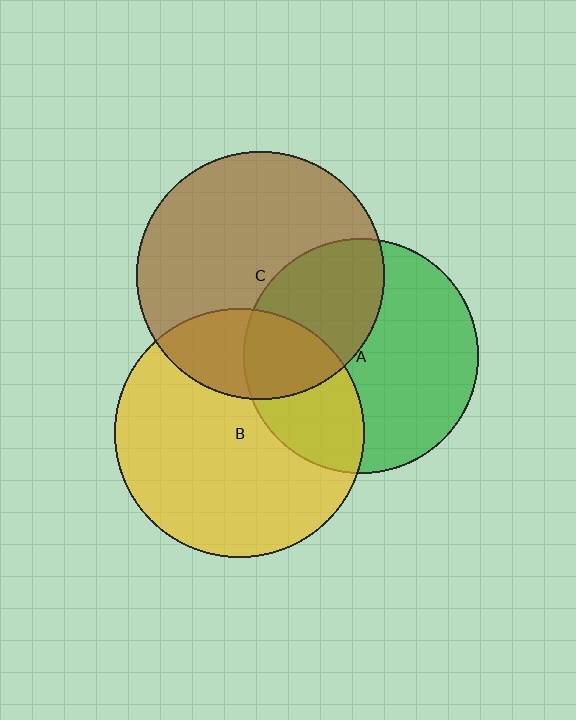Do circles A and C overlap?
Yes.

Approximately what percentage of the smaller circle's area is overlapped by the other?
Approximately 35%.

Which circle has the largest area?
Circle B (yellow).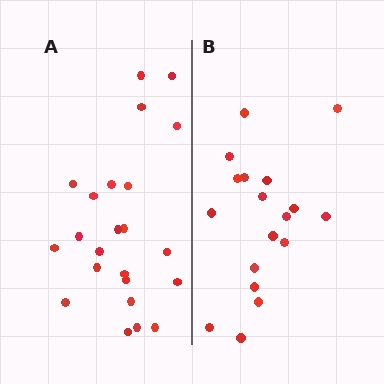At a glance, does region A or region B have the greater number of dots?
Region A (the left region) has more dots.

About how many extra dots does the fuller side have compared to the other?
Region A has about 5 more dots than region B.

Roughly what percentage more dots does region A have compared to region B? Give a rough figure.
About 30% more.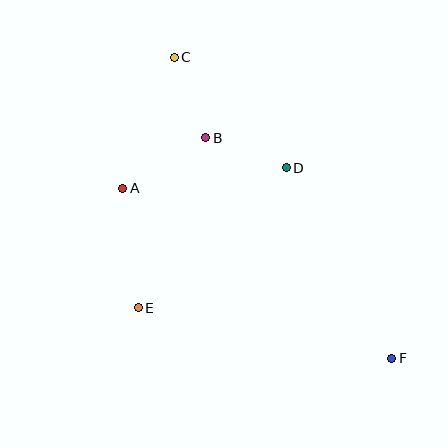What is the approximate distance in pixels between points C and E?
The distance between C and E is approximately 253 pixels.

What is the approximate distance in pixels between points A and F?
The distance between A and F is approximately 318 pixels.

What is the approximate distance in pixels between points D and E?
The distance between D and E is approximately 204 pixels.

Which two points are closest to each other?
Points B and D are closest to each other.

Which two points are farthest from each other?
Points C and F are farthest from each other.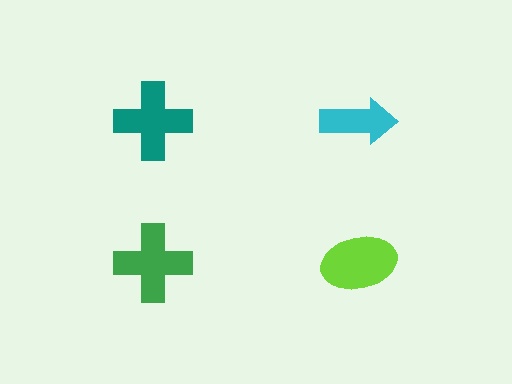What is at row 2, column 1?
A green cross.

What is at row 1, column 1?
A teal cross.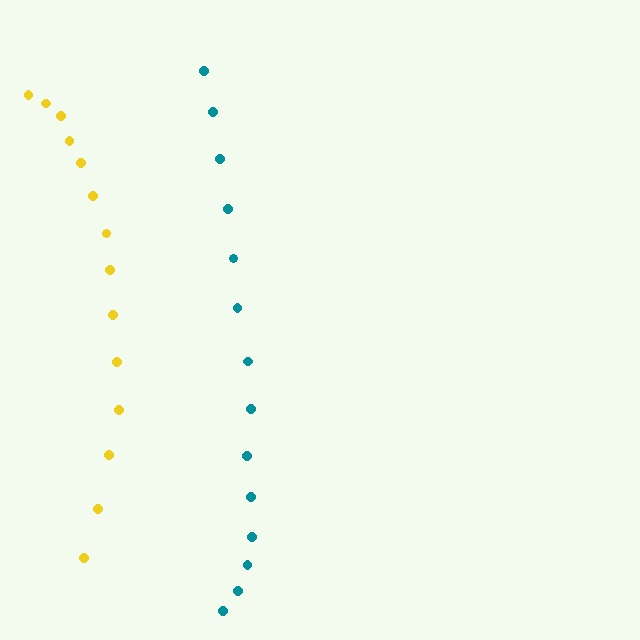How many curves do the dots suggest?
There are 2 distinct paths.